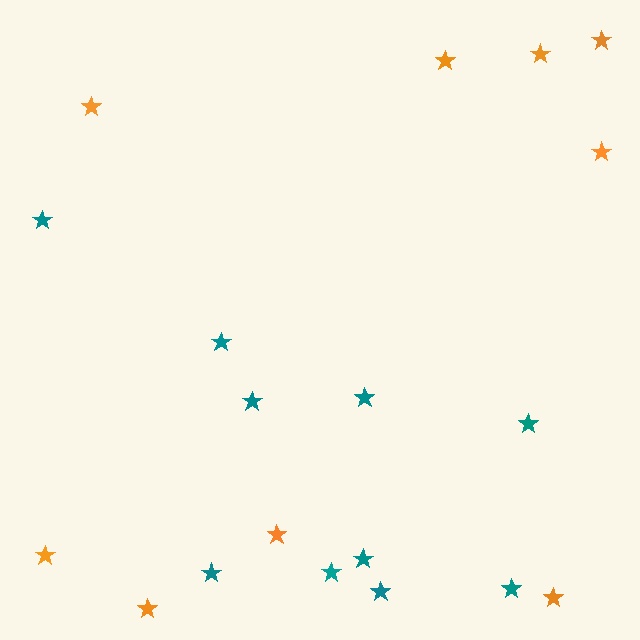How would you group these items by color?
There are 2 groups: one group of orange stars (9) and one group of teal stars (10).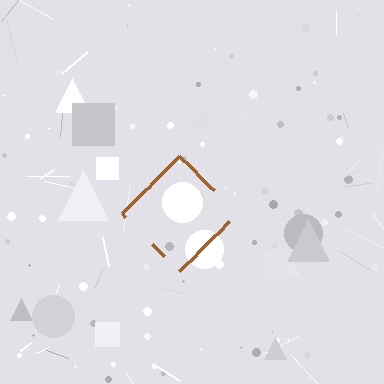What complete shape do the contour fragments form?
The contour fragments form a diamond.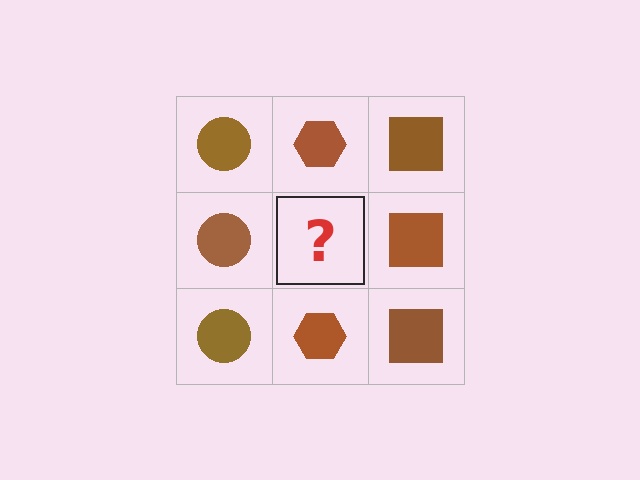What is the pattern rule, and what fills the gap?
The rule is that each column has a consistent shape. The gap should be filled with a brown hexagon.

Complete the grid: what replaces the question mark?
The question mark should be replaced with a brown hexagon.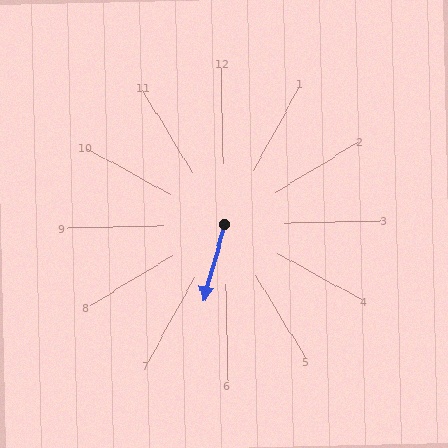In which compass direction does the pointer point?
South.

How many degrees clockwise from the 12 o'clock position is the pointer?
Approximately 197 degrees.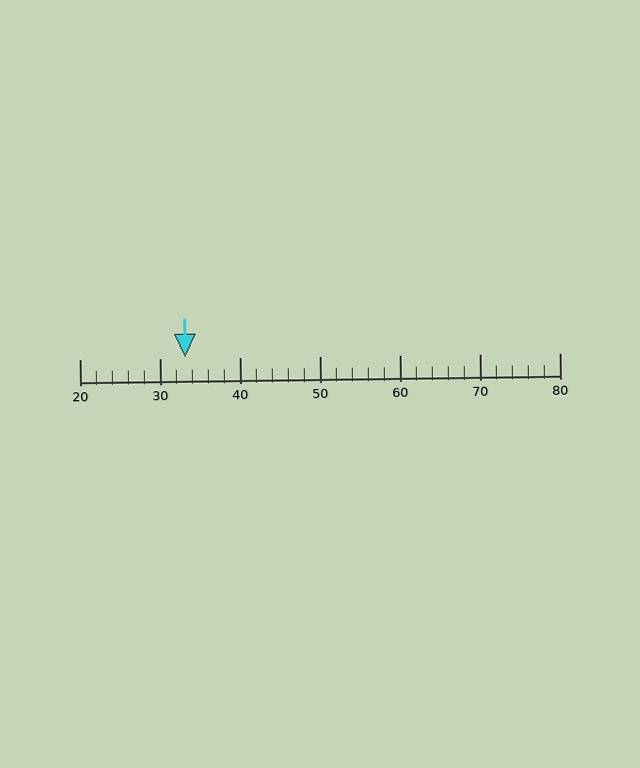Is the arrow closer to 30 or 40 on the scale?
The arrow is closer to 30.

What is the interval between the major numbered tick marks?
The major tick marks are spaced 10 units apart.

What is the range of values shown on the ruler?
The ruler shows values from 20 to 80.